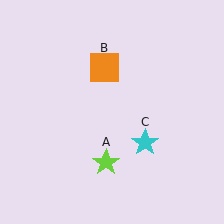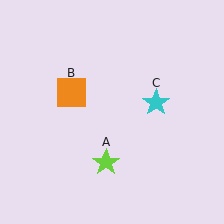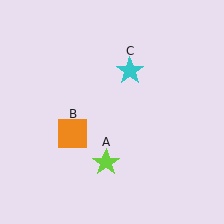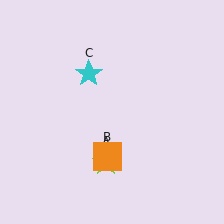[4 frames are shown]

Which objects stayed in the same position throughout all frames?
Lime star (object A) remained stationary.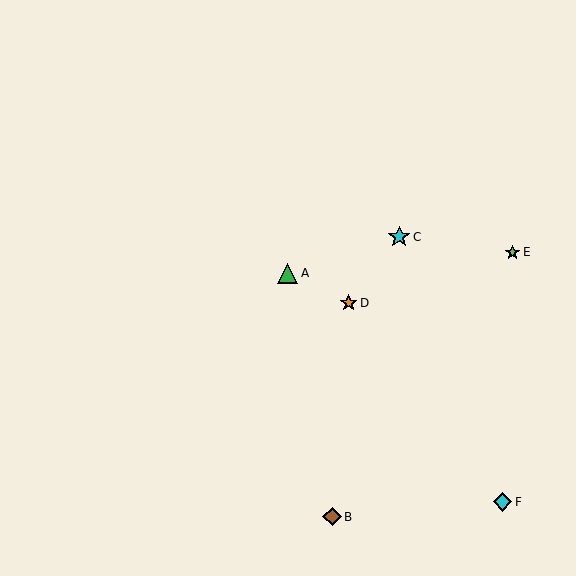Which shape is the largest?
The cyan star (labeled C) is the largest.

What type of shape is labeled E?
Shape E is a lime star.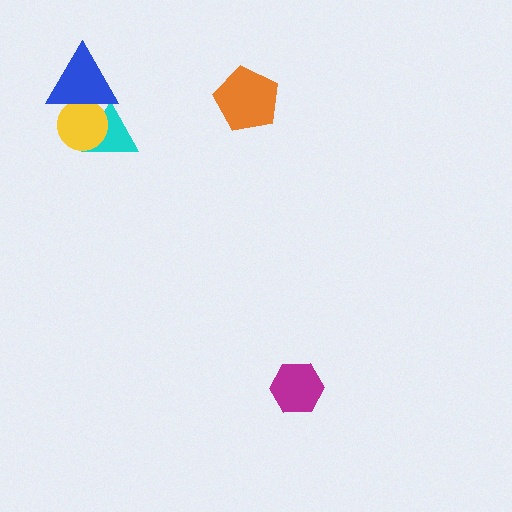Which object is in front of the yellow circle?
The blue triangle is in front of the yellow circle.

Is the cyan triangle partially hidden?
Yes, it is partially covered by another shape.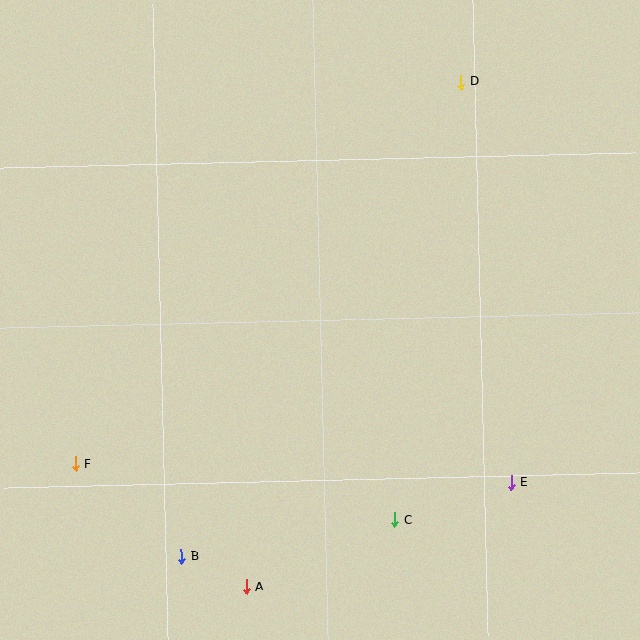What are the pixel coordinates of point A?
Point A is at (247, 587).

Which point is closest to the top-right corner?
Point D is closest to the top-right corner.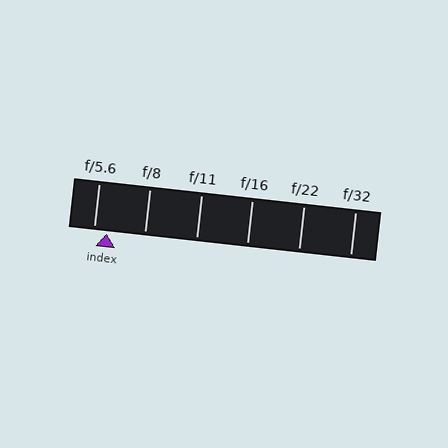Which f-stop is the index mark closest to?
The index mark is closest to f/5.6.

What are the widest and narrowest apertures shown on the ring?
The widest aperture shown is f/5.6 and the narrowest is f/32.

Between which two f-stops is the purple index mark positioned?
The index mark is between f/5.6 and f/8.